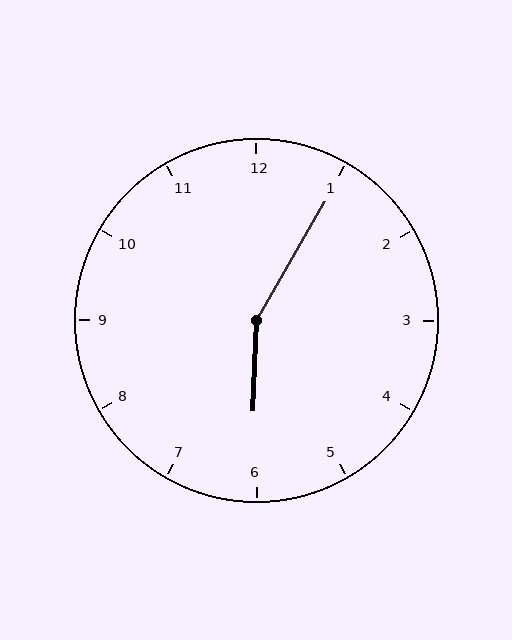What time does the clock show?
6:05.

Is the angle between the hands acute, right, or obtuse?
It is obtuse.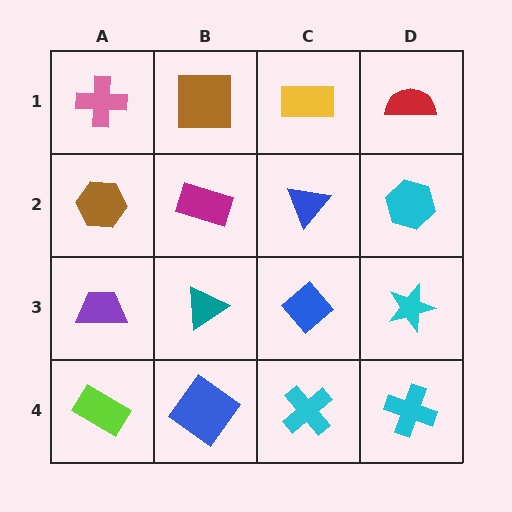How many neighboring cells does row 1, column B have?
3.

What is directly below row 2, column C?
A blue diamond.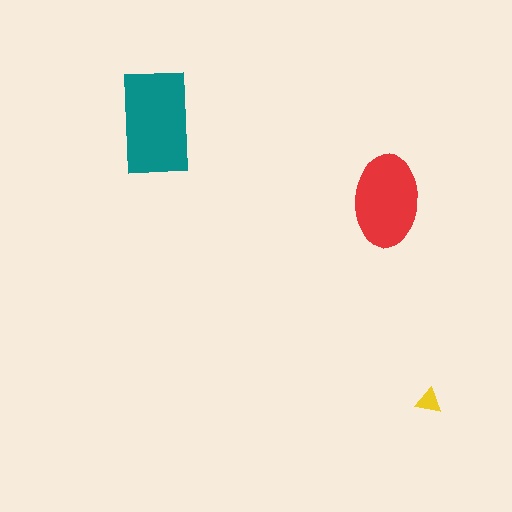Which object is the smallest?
The yellow triangle.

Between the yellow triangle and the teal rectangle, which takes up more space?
The teal rectangle.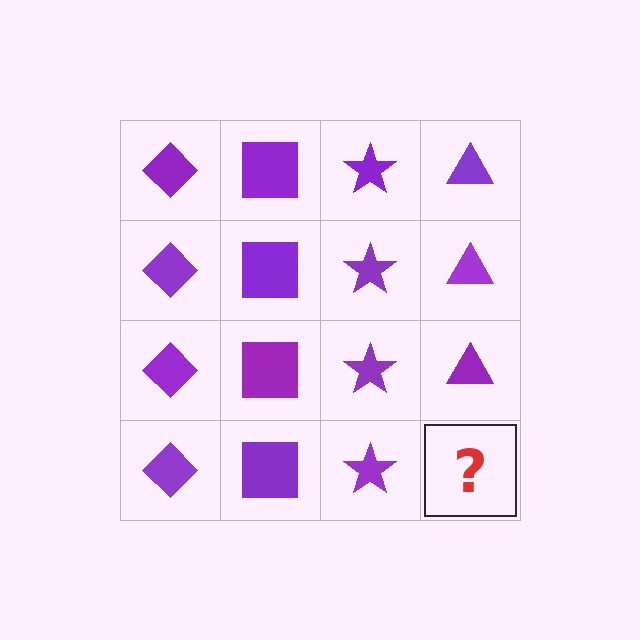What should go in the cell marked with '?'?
The missing cell should contain a purple triangle.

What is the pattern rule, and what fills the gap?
The rule is that each column has a consistent shape. The gap should be filled with a purple triangle.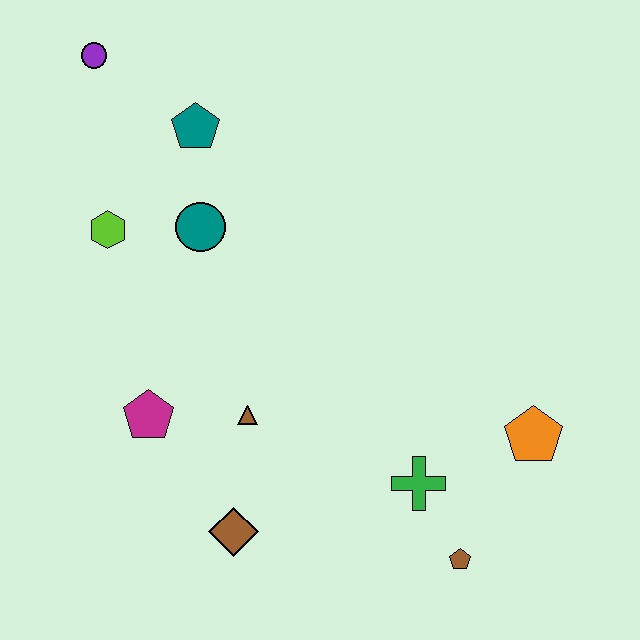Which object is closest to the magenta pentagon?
The brown triangle is closest to the magenta pentagon.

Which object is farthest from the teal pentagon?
The brown pentagon is farthest from the teal pentagon.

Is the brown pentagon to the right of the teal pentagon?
Yes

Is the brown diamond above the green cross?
No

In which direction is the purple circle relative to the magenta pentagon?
The purple circle is above the magenta pentagon.